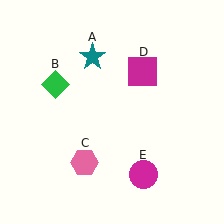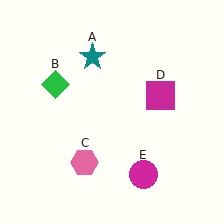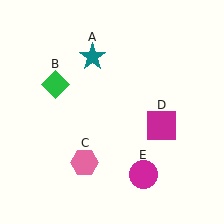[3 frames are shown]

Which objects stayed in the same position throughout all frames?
Teal star (object A) and green diamond (object B) and pink hexagon (object C) and magenta circle (object E) remained stationary.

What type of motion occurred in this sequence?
The magenta square (object D) rotated clockwise around the center of the scene.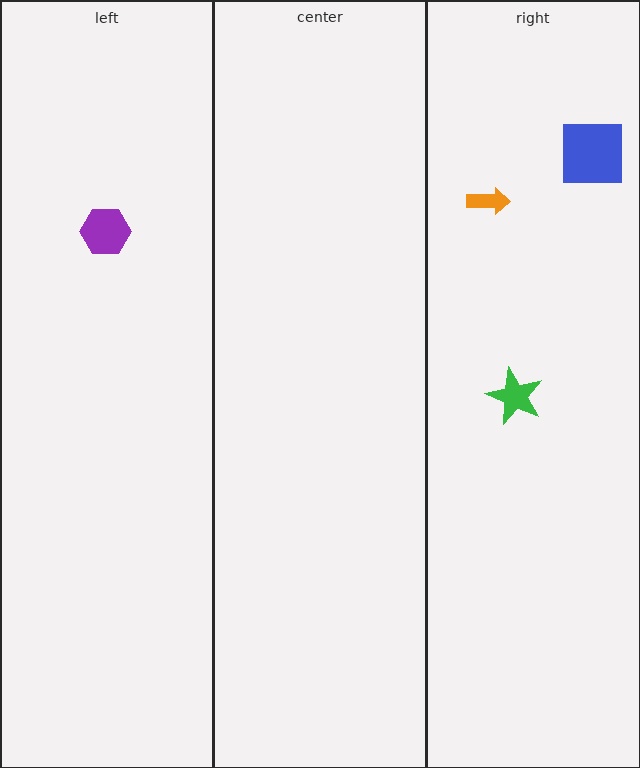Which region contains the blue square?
The right region.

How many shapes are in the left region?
1.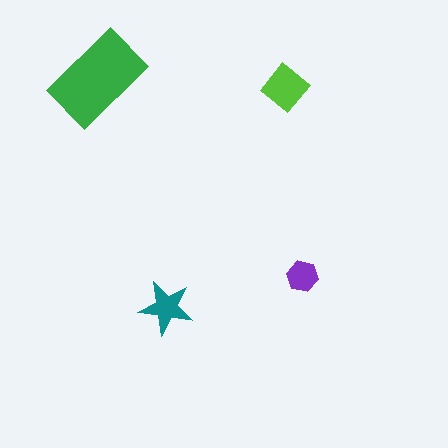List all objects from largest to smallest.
The green rectangle, the lime diamond, the teal star, the purple hexagon.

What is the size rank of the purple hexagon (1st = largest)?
4th.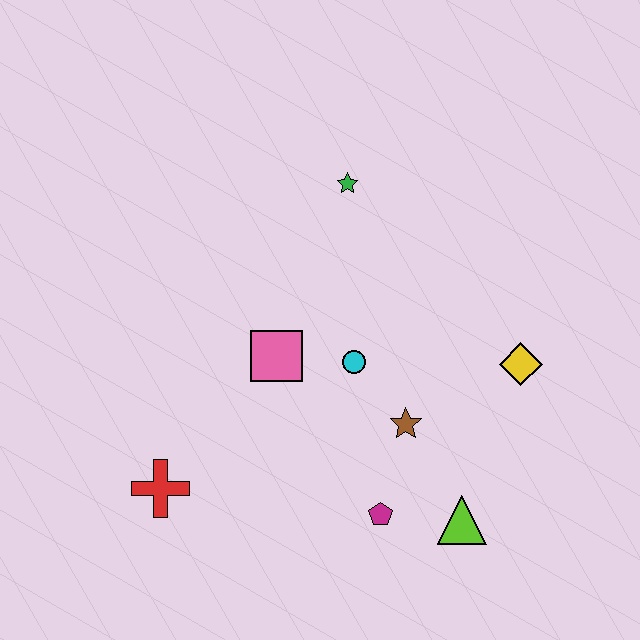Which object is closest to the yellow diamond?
The brown star is closest to the yellow diamond.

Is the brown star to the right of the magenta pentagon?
Yes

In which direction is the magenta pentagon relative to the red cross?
The magenta pentagon is to the right of the red cross.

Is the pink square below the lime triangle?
No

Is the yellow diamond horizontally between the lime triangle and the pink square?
No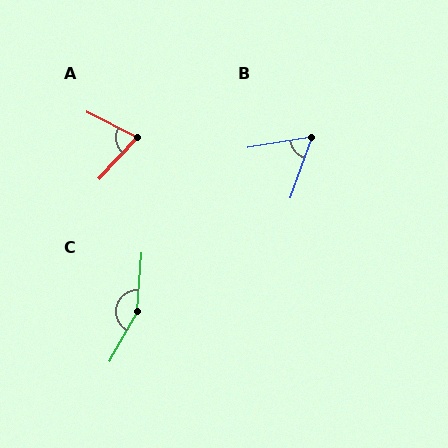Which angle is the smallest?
B, at approximately 61 degrees.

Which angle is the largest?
C, at approximately 155 degrees.